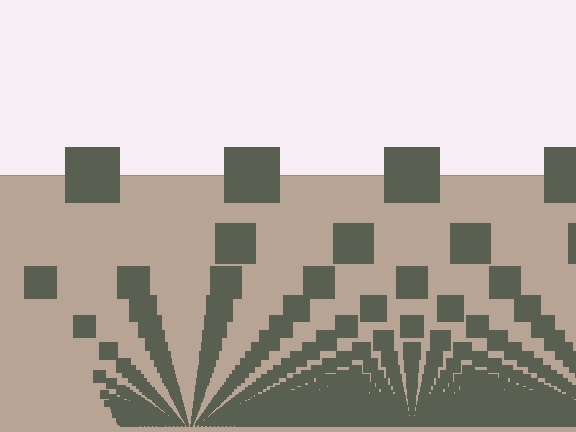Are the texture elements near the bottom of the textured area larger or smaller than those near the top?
Smaller. The gradient is inverted — elements near the bottom are smaller and denser.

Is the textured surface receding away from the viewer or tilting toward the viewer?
The surface appears to tilt toward the viewer. Texture elements get larger and sparser toward the top.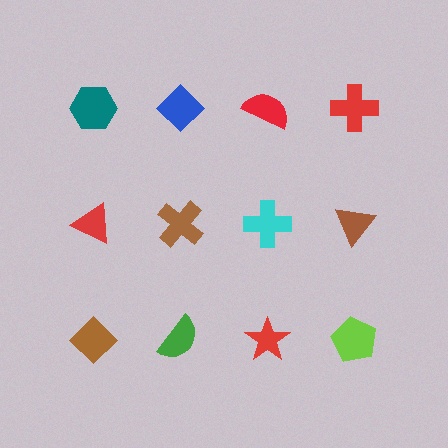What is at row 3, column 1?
A brown diamond.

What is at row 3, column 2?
A green semicircle.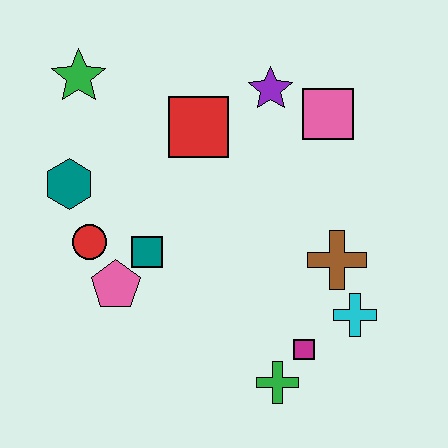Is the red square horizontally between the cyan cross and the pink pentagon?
Yes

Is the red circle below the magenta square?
No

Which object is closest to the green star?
The teal hexagon is closest to the green star.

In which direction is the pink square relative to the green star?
The pink square is to the right of the green star.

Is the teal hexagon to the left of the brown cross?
Yes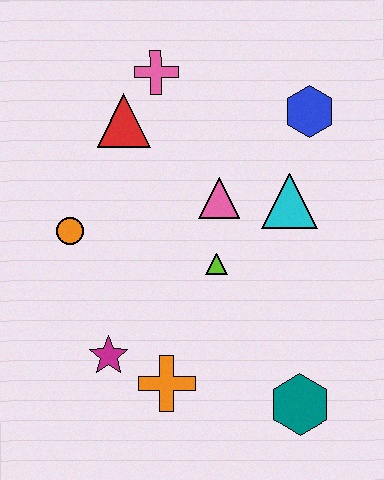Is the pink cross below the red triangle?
No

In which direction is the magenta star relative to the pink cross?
The magenta star is below the pink cross.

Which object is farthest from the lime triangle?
The pink cross is farthest from the lime triangle.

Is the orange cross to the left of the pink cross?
No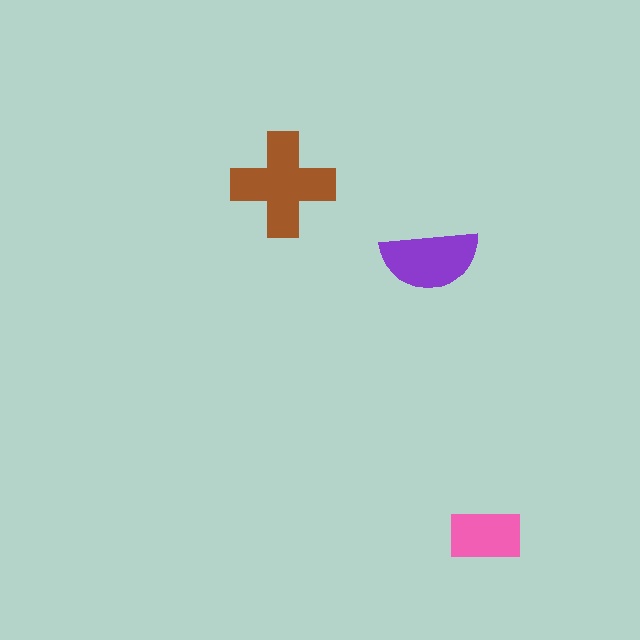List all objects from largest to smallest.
The brown cross, the purple semicircle, the pink rectangle.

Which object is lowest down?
The pink rectangle is bottommost.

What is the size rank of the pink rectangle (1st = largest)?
3rd.